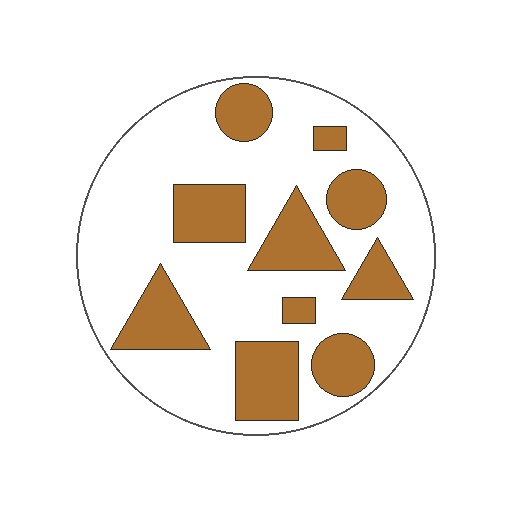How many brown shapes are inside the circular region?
10.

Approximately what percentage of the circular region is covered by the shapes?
Approximately 30%.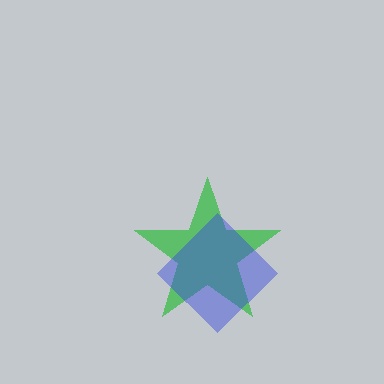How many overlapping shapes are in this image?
There are 2 overlapping shapes in the image.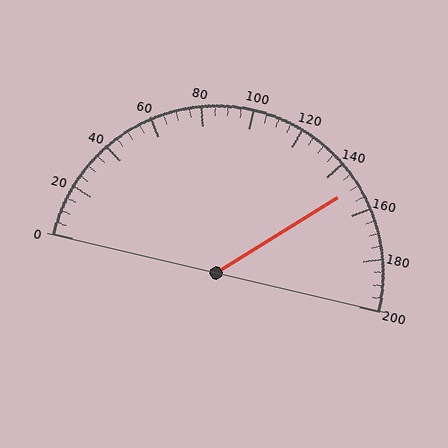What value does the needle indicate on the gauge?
The needle indicates approximately 150.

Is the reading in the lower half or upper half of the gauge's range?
The reading is in the upper half of the range (0 to 200).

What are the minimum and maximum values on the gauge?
The gauge ranges from 0 to 200.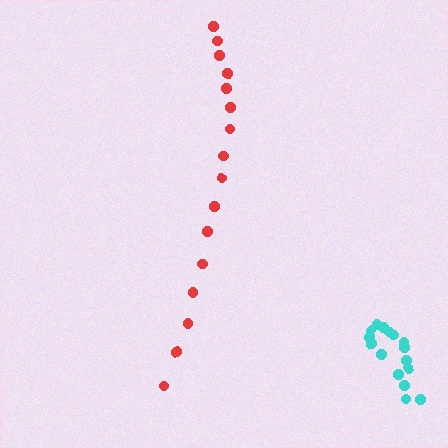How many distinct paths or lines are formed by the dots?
There are 2 distinct paths.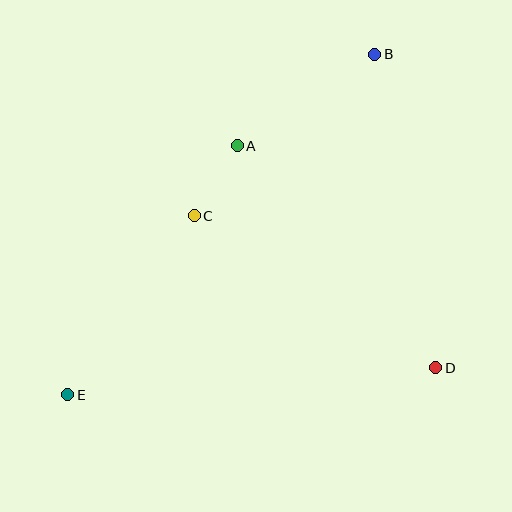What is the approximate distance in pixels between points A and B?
The distance between A and B is approximately 165 pixels.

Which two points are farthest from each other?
Points B and E are farthest from each other.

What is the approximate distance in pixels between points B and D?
The distance between B and D is approximately 319 pixels.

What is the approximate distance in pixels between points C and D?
The distance between C and D is approximately 285 pixels.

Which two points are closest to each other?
Points A and C are closest to each other.